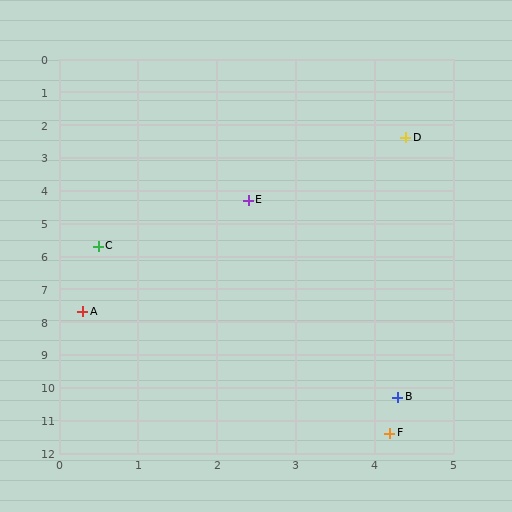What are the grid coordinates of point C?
Point C is at approximately (0.5, 5.7).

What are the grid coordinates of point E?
Point E is at approximately (2.4, 4.3).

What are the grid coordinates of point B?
Point B is at approximately (4.3, 10.3).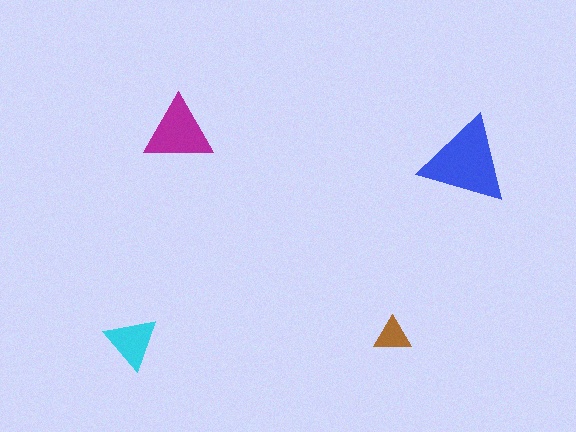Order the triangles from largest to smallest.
the blue one, the magenta one, the cyan one, the brown one.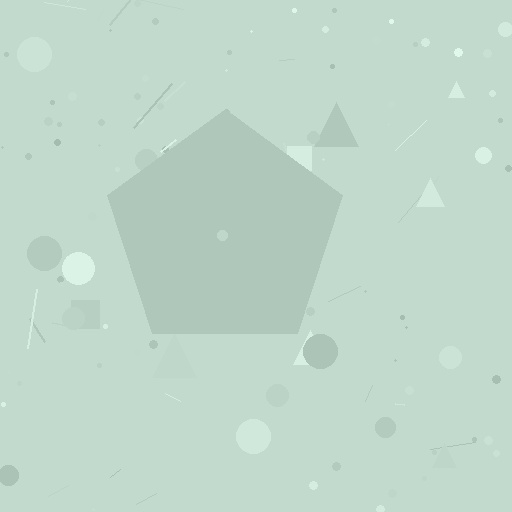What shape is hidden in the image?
A pentagon is hidden in the image.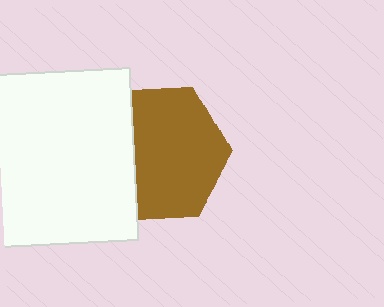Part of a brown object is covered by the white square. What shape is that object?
It is a hexagon.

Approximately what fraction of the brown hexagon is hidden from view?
Roughly 30% of the brown hexagon is hidden behind the white square.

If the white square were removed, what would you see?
You would see the complete brown hexagon.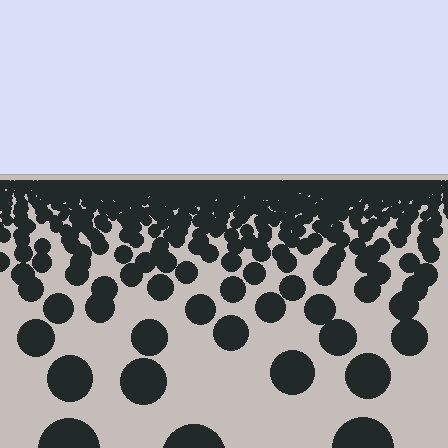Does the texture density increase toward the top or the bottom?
Density increases toward the top.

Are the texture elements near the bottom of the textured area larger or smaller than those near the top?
Larger. Near the bottom, elements are closer to the viewer and appear at a bigger on-screen size.